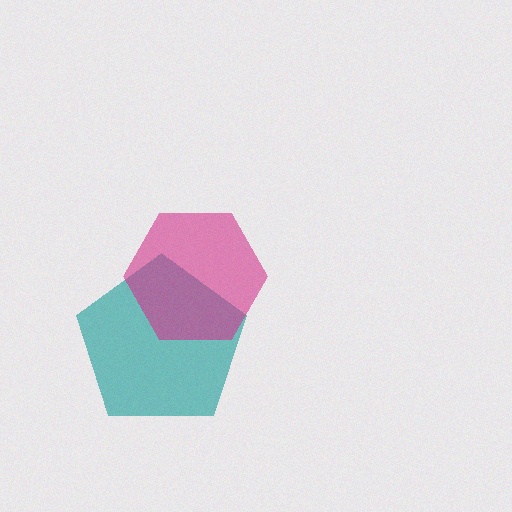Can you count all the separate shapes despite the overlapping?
Yes, there are 2 separate shapes.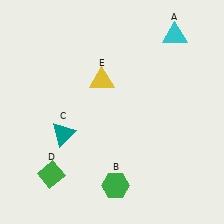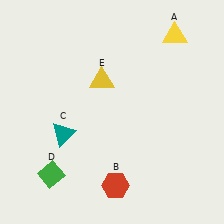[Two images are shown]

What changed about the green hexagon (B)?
In Image 1, B is green. In Image 2, it changed to red.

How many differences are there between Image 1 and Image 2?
There are 2 differences between the two images.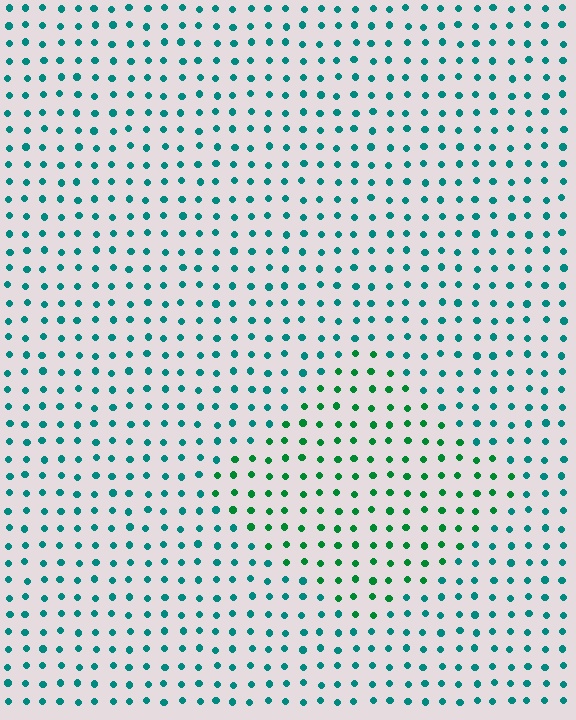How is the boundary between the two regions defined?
The boundary is defined purely by a slight shift in hue (about 35 degrees). Spacing, size, and orientation are identical on both sides.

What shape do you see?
I see a diamond.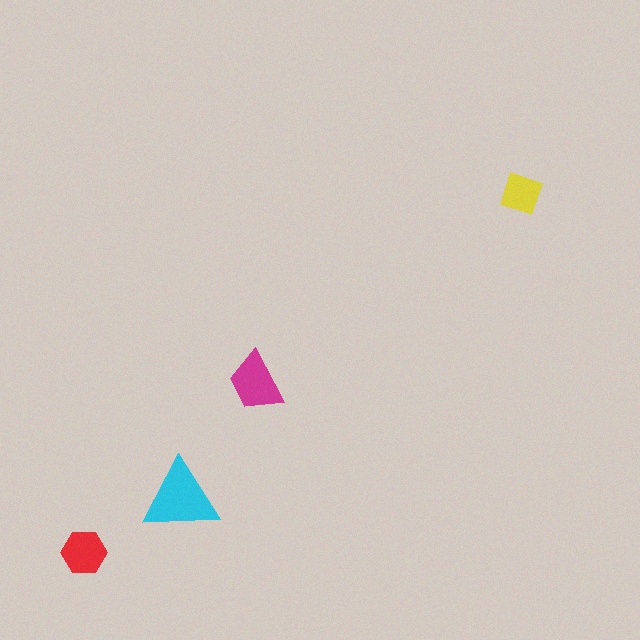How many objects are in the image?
There are 4 objects in the image.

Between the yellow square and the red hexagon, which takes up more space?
The red hexagon.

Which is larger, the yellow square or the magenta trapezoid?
The magenta trapezoid.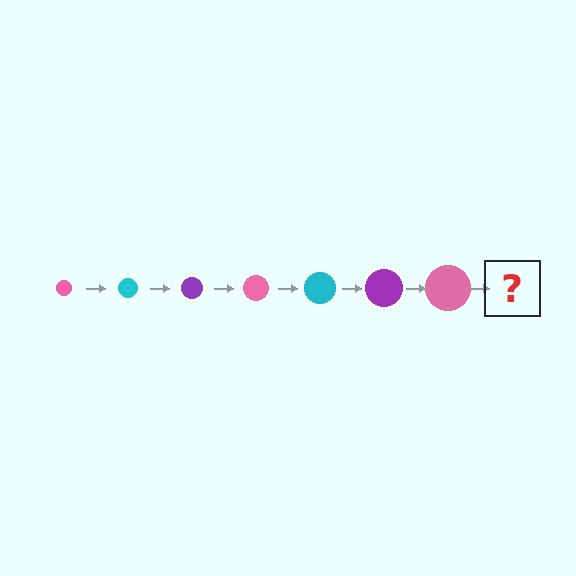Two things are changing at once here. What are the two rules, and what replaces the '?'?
The two rules are that the circle grows larger each step and the color cycles through pink, cyan, and purple. The '?' should be a cyan circle, larger than the previous one.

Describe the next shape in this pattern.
It should be a cyan circle, larger than the previous one.